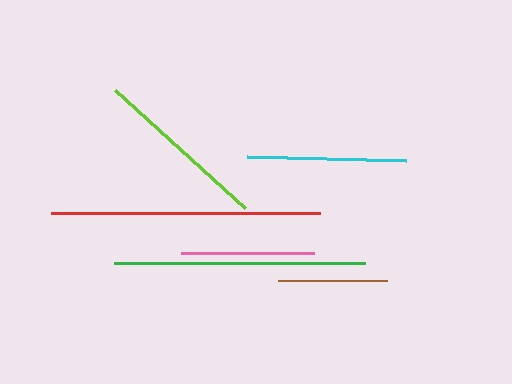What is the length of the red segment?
The red segment is approximately 269 pixels long.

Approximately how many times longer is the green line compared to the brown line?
The green line is approximately 2.3 times the length of the brown line.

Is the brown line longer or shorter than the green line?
The green line is longer than the brown line.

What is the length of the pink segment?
The pink segment is approximately 133 pixels long.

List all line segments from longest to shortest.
From longest to shortest: red, green, lime, cyan, pink, brown.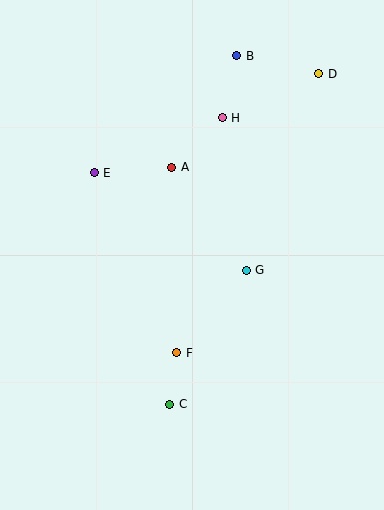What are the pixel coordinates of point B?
Point B is at (237, 56).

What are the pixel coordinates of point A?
Point A is at (172, 167).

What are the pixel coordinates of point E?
Point E is at (94, 173).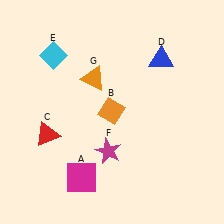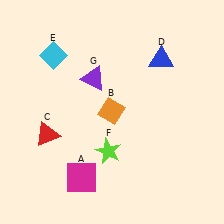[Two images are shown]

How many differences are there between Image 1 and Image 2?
There are 2 differences between the two images.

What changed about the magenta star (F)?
In Image 1, F is magenta. In Image 2, it changed to lime.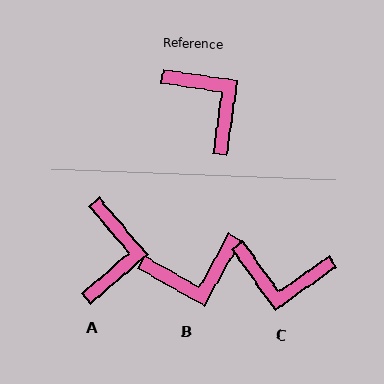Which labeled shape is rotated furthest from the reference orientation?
C, about 136 degrees away.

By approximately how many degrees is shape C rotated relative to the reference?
Approximately 136 degrees clockwise.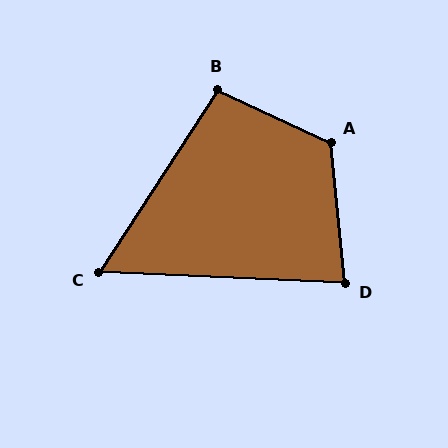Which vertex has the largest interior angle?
A, at approximately 121 degrees.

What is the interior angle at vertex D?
Approximately 82 degrees (acute).